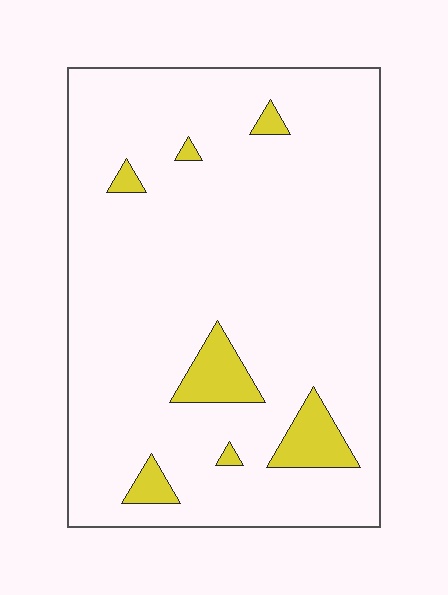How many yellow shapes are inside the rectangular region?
7.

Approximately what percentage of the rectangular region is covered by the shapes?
Approximately 10%.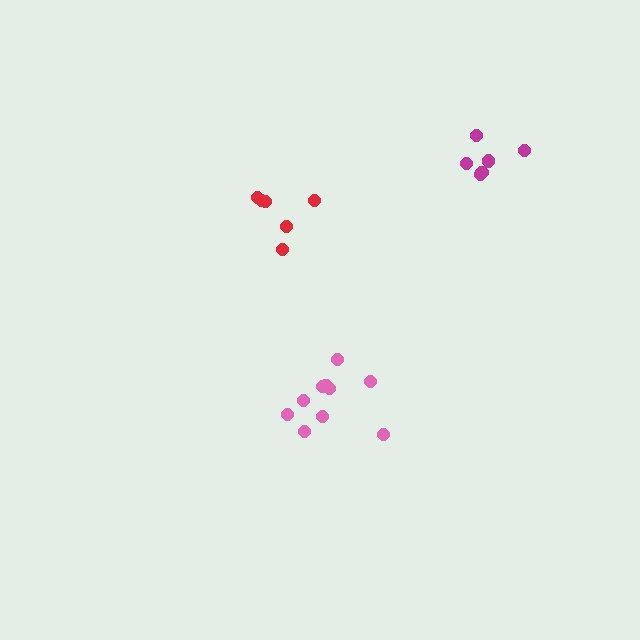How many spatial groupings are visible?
There are 3 spatial groupings.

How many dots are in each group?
Group 1: 6 dots, Group 2: 10 dots, Group 3: 6 dots (22 total).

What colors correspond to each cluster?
The clusters are colored: magenta, pink, red.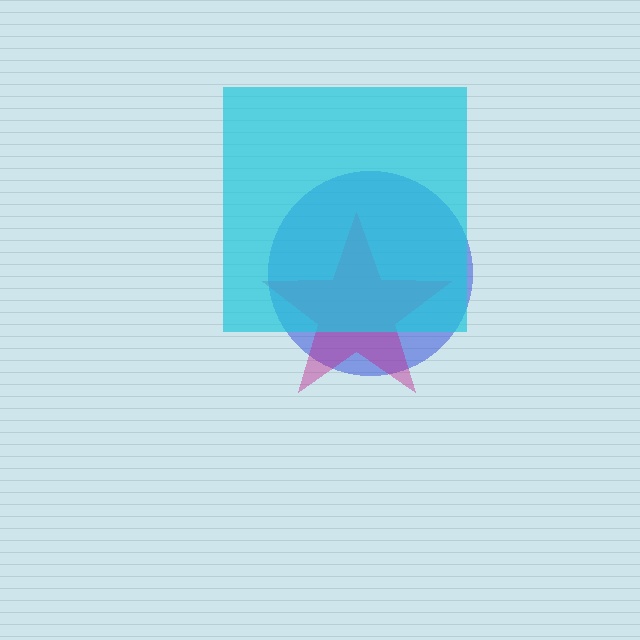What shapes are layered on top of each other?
The layered shapes are: a blue circle, a magenta star, a cyan square.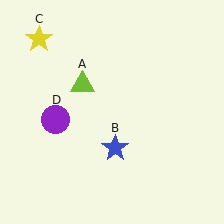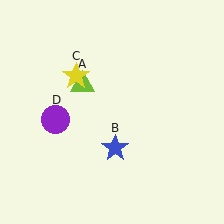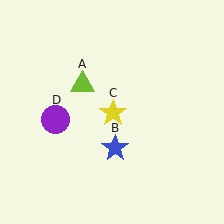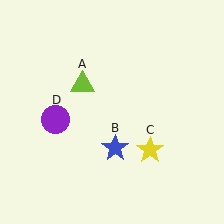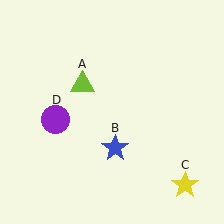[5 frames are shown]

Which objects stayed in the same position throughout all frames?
Lime triangle (object A) and blue star (object B) and purple circle (object D) remained stationary.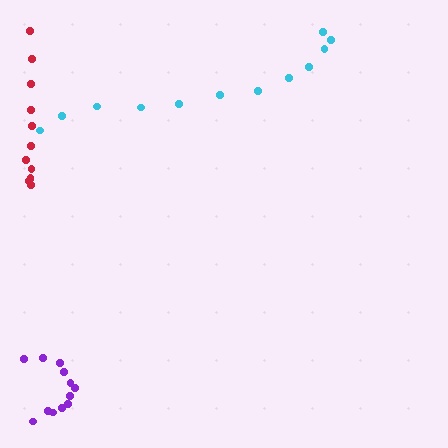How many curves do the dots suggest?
There are 3 distinct paths.